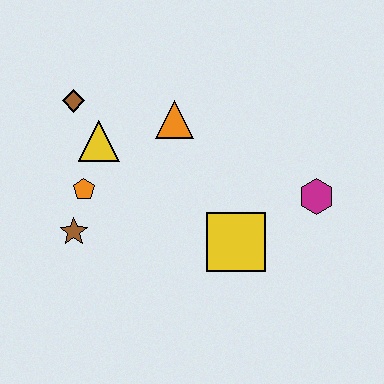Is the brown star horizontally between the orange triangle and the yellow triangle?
No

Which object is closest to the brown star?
The orange pentagon is closest to the brown star.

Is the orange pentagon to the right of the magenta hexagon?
No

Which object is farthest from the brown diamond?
The magenta hexagon is farthest from the brown diamond.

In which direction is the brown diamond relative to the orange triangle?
The brown diamond is to the left of the orange triangle.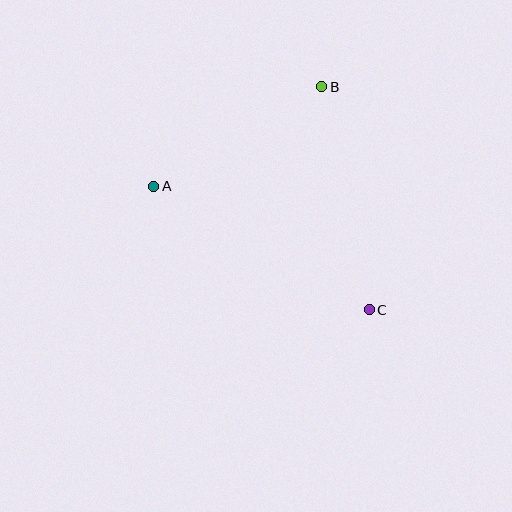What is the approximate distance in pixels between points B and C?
The distance between B and C is approximately 228 pixels.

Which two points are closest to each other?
Points A and B are closest to each other.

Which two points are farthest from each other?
Points A and C are farthest from each other.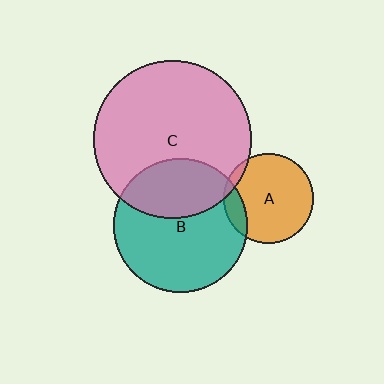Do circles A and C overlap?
Yes.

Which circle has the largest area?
Circle C (pink).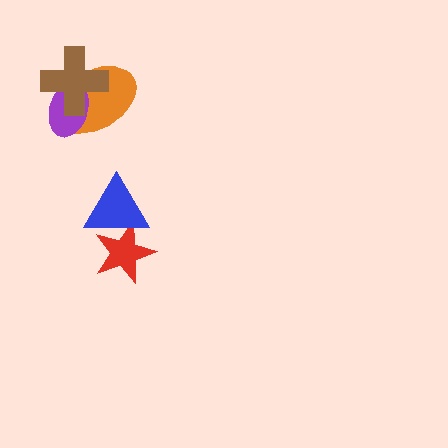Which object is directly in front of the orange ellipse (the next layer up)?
The purple ellipse is directly in front of the orange ellipse.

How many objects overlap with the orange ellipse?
2 objects overlap with the orange ellipse.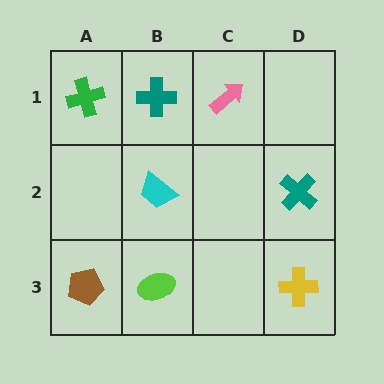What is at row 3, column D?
A yellow cross.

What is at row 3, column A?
A brown pentagon.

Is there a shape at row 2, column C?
No, that cell is empty.